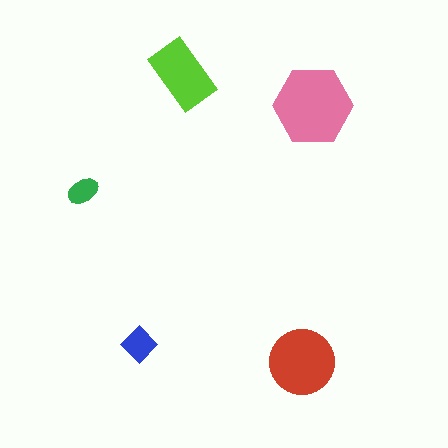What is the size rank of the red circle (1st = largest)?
2nd.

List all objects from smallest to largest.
The green ellipse, the blue diamond, the lime rectangle, the red circle, the pink hexagon.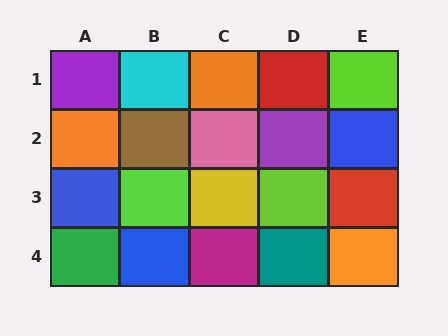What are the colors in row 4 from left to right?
Green, blue, magenta, teal, orange.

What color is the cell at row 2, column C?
Pink.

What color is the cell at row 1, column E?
Lime.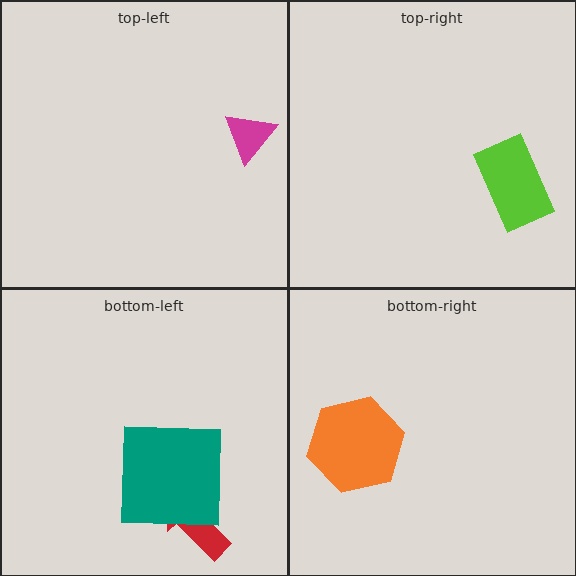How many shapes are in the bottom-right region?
1.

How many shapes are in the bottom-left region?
2.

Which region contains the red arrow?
The bottom-left region.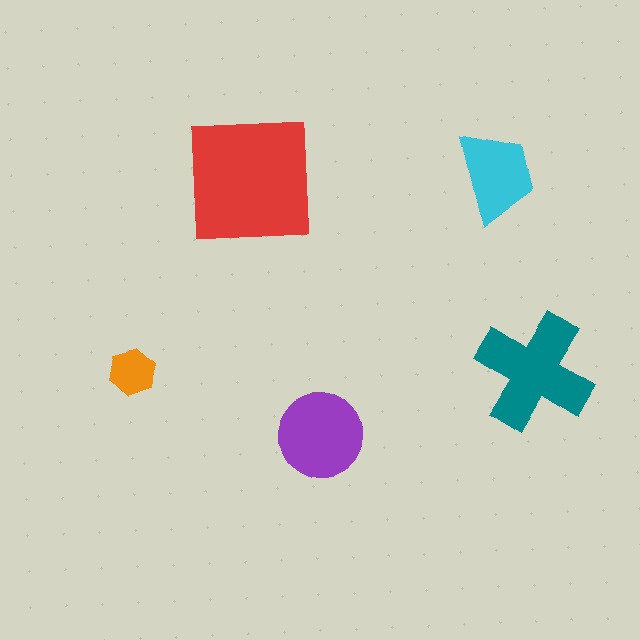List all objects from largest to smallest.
The red square, the teal cross, the purple circle, the cyan trapezoid, the orange hexagon.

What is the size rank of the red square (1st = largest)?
1st.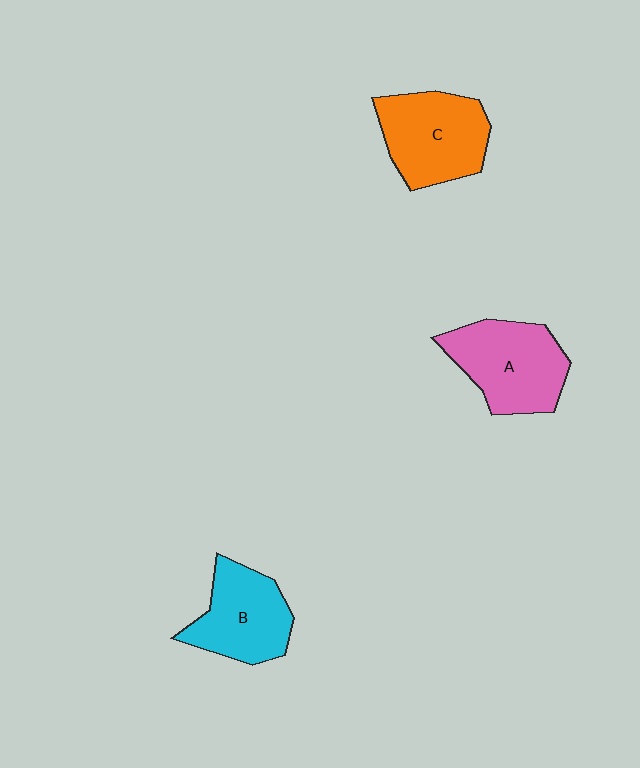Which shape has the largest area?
Shape A (pink).